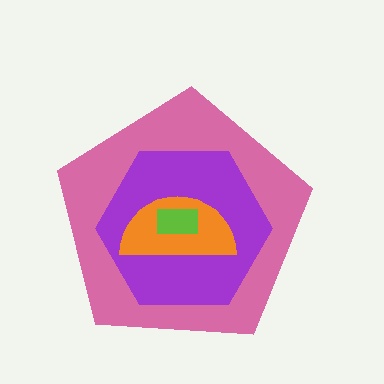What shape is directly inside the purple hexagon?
The orange semicircle.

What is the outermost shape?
The pink pentagon.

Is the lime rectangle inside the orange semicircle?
Yes.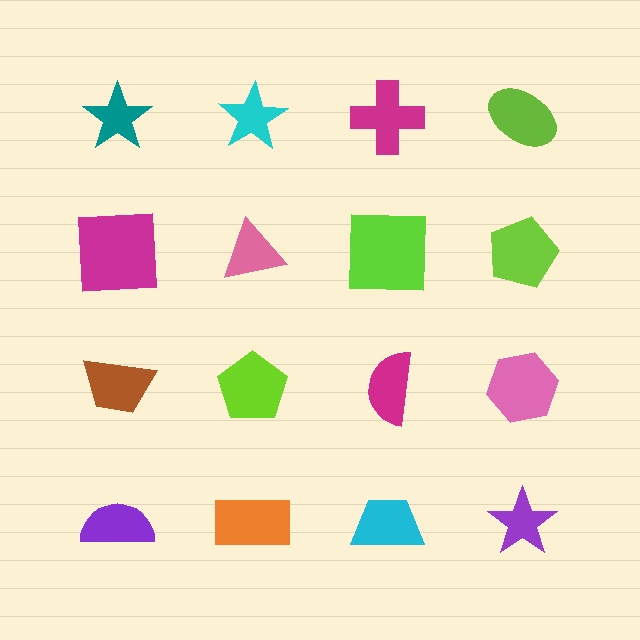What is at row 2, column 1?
A magenta square.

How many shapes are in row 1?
4 shapes.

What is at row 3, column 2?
A lime pentagon.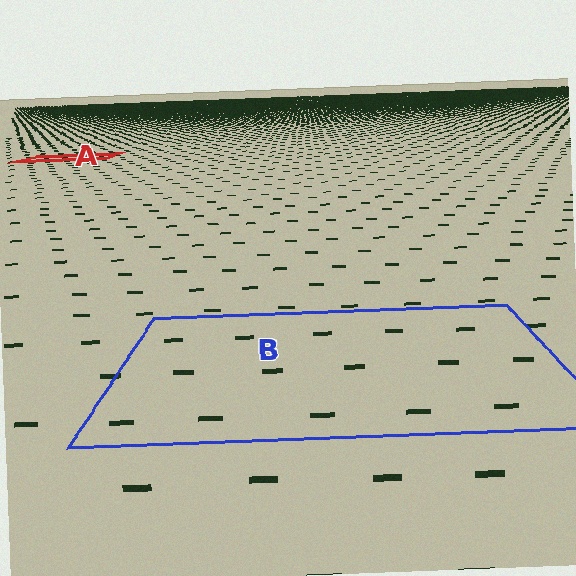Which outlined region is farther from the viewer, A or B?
Region A is farther from the viewer — the texture elements inside it appear smaller and more densely packed.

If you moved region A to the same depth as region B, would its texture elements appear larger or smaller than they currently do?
They would appear larger. At a closer depth, the same texture elements are projected at a bigger on-screen size.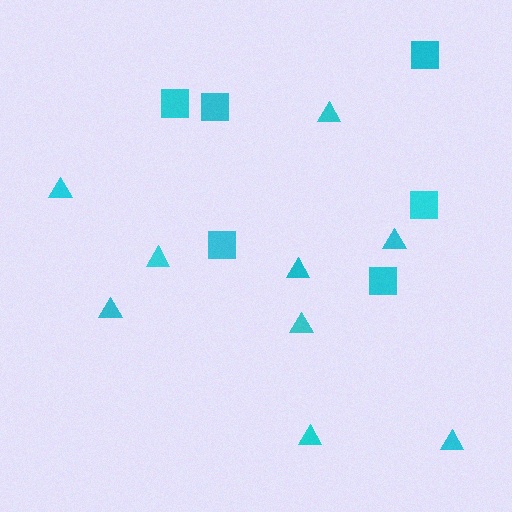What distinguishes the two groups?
There are 2 groups: one group of squares (6) and one group of triangles (9).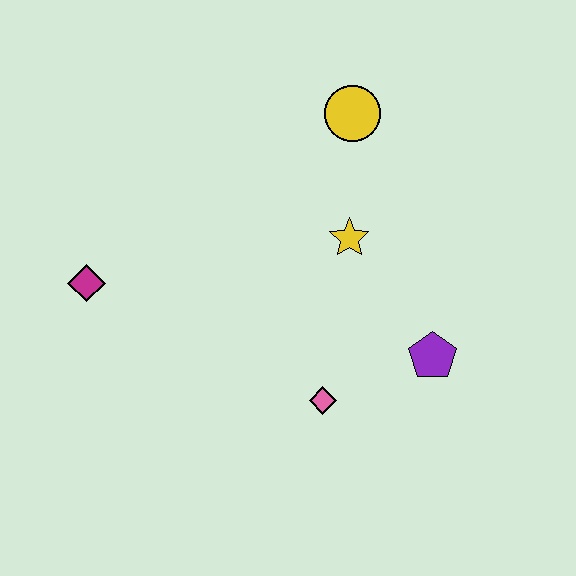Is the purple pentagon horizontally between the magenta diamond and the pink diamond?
No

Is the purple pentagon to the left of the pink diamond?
No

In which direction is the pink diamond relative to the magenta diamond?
The pink diamond is to the right of the magenta diamond.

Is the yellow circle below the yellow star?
No